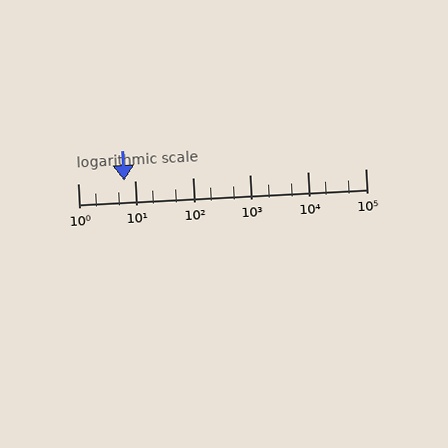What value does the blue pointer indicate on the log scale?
The pointer indicates approximately 6.5.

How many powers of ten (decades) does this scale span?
The scale spans 5 decades, from 1 to 100000.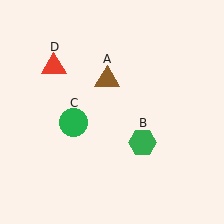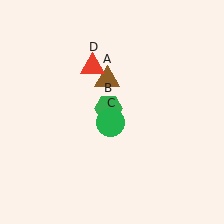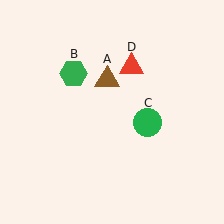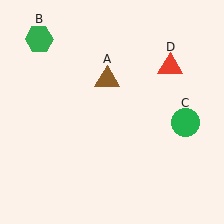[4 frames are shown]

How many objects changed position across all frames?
3 objects changed position: green hexagon (object B), green circle (object C), red triangle (object D).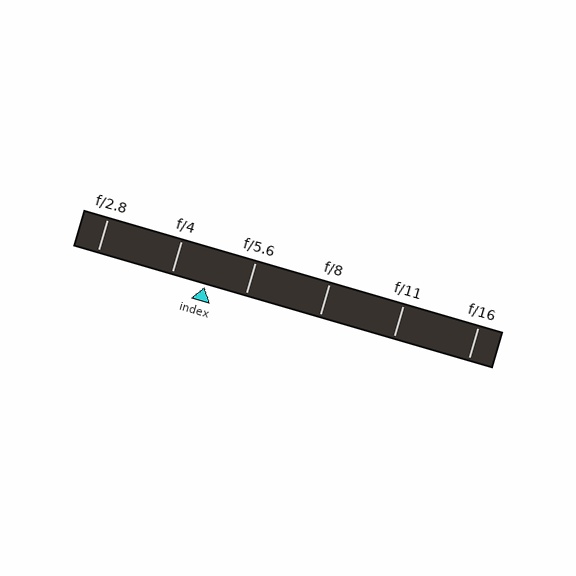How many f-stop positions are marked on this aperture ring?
There are 6 f-stop positions marked.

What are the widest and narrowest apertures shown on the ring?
The widest aperture shown is f/2.8 and the narrowest is f/16.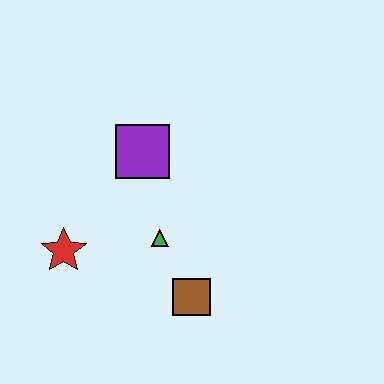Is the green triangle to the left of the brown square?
Yes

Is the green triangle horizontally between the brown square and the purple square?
Yes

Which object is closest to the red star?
The green triangle is closest to the red star.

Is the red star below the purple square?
Yes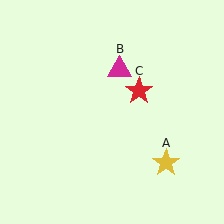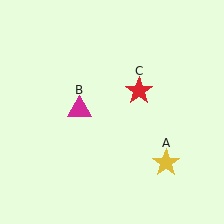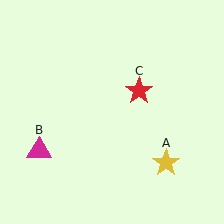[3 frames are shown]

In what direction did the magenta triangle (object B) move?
The magenta triangle (object B) moved down and to the left.